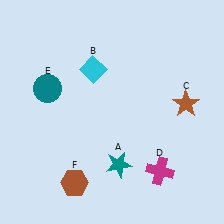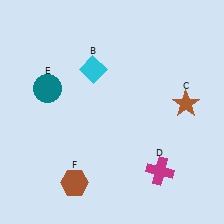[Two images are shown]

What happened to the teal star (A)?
The teal star (A) was removed in Image 2. It was in the bottom-right area of Image 1.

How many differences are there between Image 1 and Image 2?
There is 1 difference between the two images.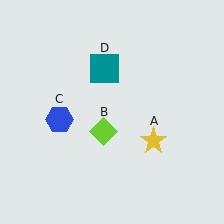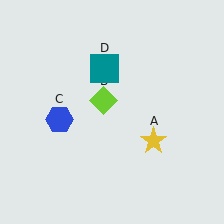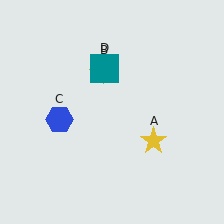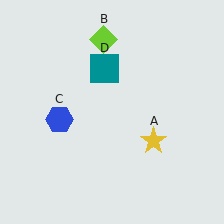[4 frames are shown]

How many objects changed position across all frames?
1 object changed position: lime diamond (object B).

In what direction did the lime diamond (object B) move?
The lime diamond (object B) moved up.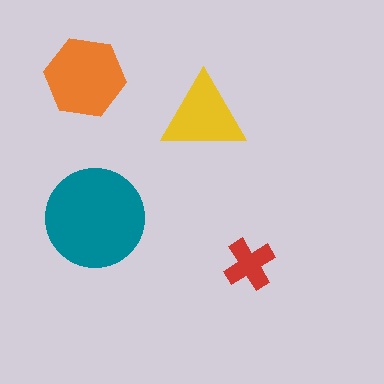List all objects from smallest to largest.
The red cross, the yellow triangle, the orange hexagon, the teal circle.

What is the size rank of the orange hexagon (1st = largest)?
2nd.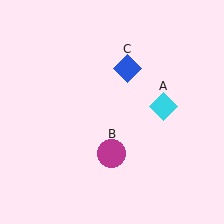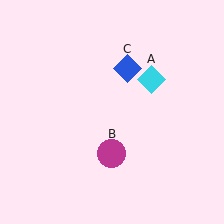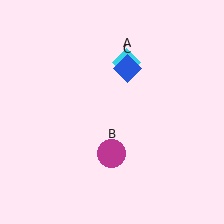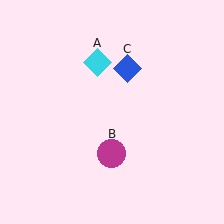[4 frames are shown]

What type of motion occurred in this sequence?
The cyan diamond (object A) rotated counterclockwise around the center of the scene.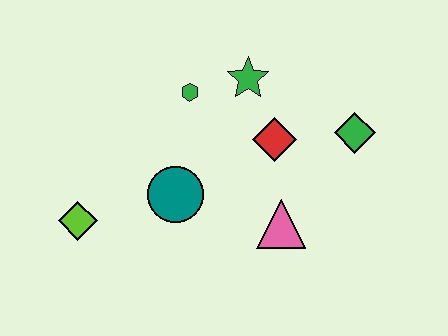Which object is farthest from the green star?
The lime diamond is farthest from the green star.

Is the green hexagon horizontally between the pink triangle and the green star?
No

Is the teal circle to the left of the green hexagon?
Yes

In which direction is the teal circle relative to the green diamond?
The teal circle is to the left of the green diamond.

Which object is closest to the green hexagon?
The green star is closest to the green hexagon.